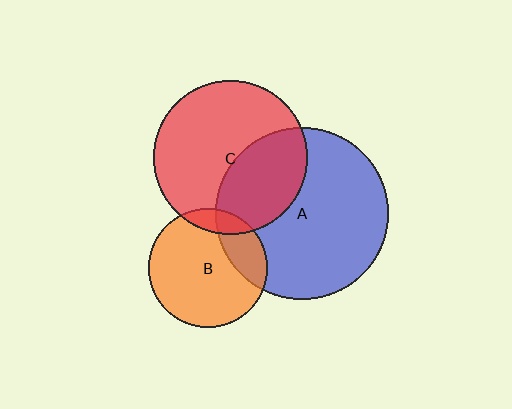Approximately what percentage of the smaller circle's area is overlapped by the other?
Approximately 10%.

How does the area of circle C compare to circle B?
Approximately 1.7 times.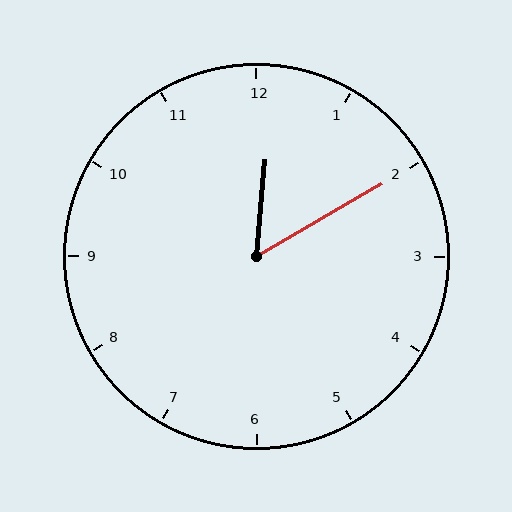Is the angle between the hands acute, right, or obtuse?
It is acute.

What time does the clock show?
12:10.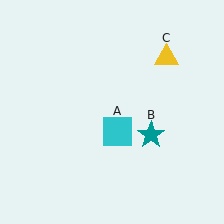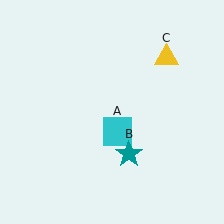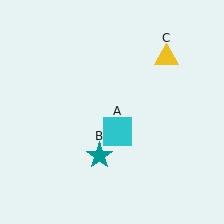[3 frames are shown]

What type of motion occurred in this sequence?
The teal star (object B) rotated clockwise around the center of the scene.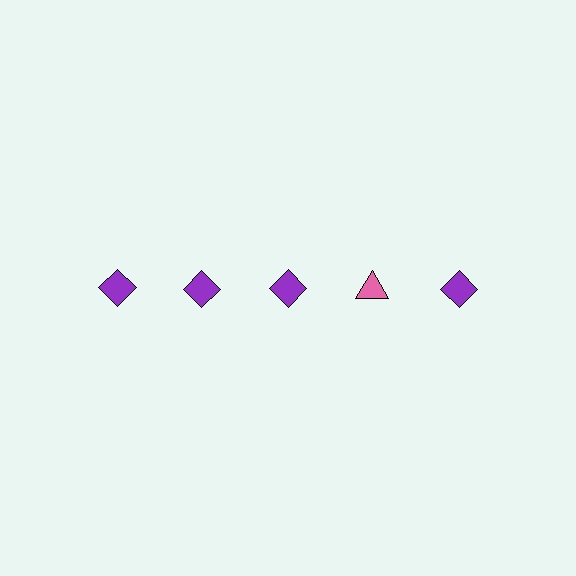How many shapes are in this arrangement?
There are 5 shapes arranged in a grid pattern.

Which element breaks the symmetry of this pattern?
The pink triangle in the top row, second from right column breaks the symmetry. All other shapes are purple diamonds.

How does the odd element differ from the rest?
It differs in both color (pink instead of purple) and shape (triangle instead of diamond).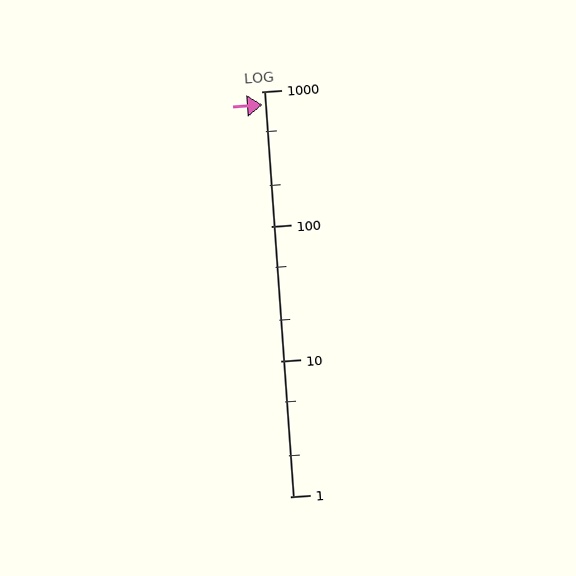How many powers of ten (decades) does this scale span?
The scale spans 3 decades, from 1 to 1000.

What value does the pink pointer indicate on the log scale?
The pointer indicates approximately 790.